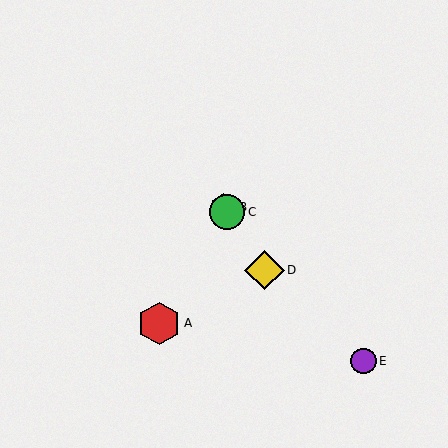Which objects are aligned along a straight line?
Objects B, C, D are aligned along a straight line.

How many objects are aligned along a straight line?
3 objects (B, C, D) are aligned along a straight line.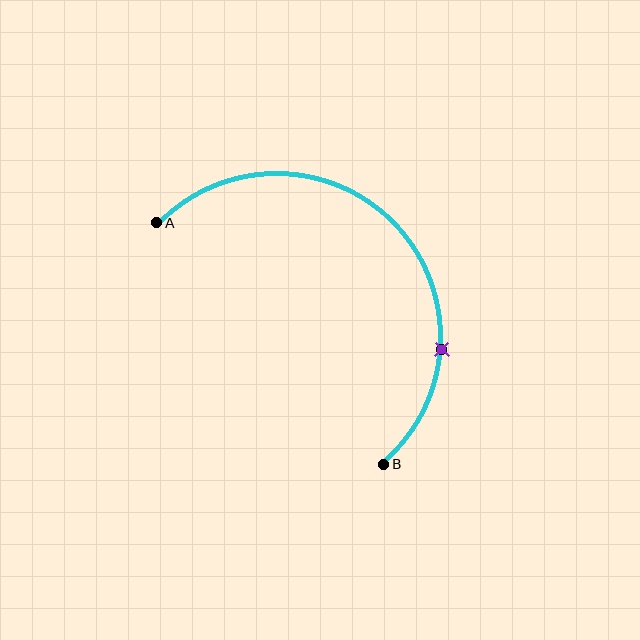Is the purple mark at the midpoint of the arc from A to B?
No. The purple mark lies on the arc but is closer to endpoint B. The arc midpoint would be at the point on the curve equidistant along the arc from both A and B.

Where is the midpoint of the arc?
The arc midpoint is the point on the curve farthest from the straight line joining A and B. It sits above and to the right of that line.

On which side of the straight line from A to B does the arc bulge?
The arc bulges above and to the right of the straight line connecting A and B.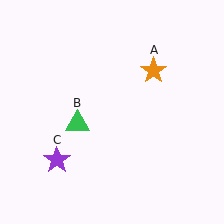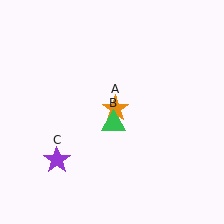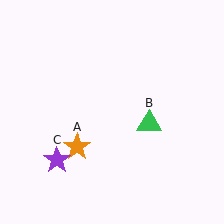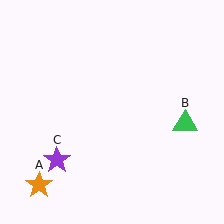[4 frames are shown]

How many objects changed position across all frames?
2 objects changed position: orange star (object A), green triangle (object B).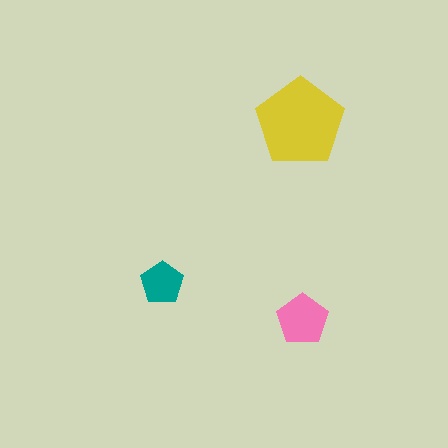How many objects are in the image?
There are 3 objects in the image.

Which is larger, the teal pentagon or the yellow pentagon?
The yellow one.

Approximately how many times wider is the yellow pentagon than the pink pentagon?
About 1.5 times wider.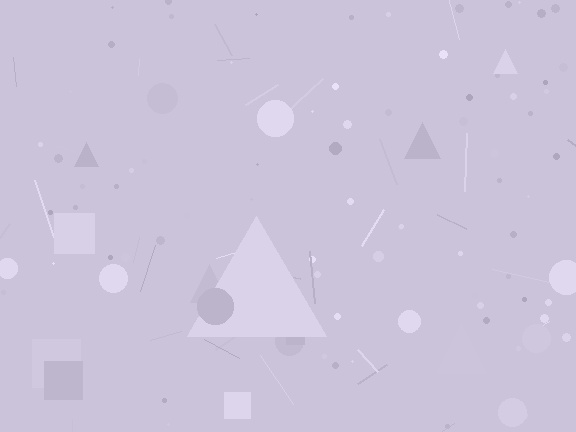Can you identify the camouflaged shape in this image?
The camouflaged shape is a triangle.